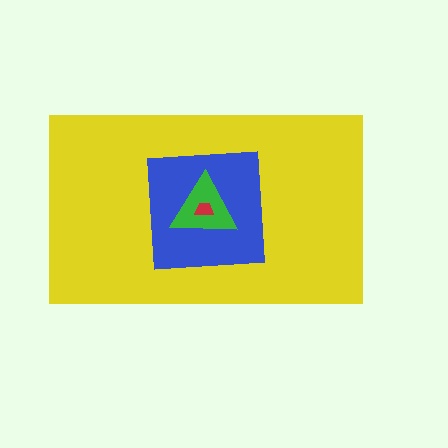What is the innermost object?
The red trapezoid.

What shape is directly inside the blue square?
The green triangle.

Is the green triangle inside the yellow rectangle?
Yes.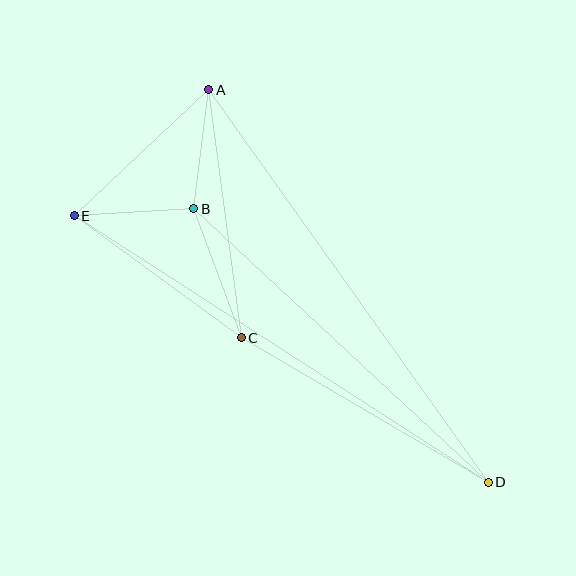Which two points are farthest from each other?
Points D and E are farthest from each other.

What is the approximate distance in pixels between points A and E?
The distance between A and E is approximately 184 pixels.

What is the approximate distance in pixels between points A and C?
The distance between A and C is approximately 250 pixels.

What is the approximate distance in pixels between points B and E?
The distance between B and E is approximately 120 pixels.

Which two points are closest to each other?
Points A and B are closest to each other.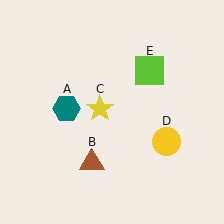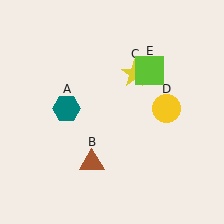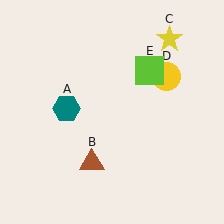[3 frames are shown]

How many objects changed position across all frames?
2 objects changed position: yellow star (object C), yellow circle (object D).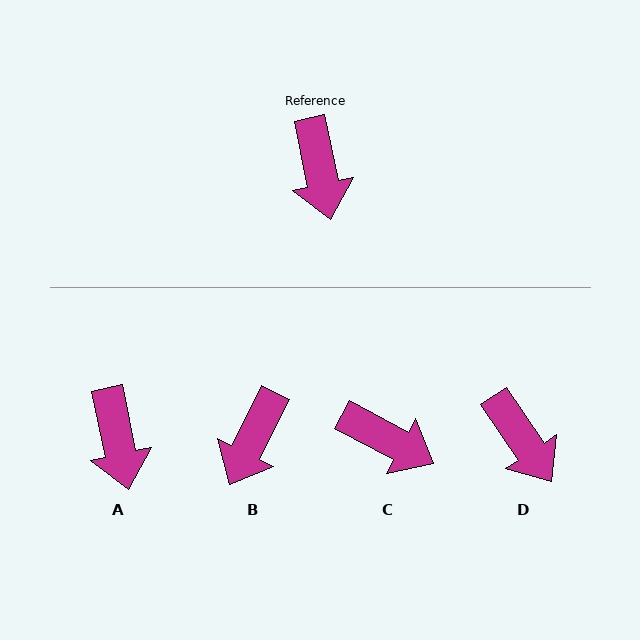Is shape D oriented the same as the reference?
No, it is off by about 22 degrees.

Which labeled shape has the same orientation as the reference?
A.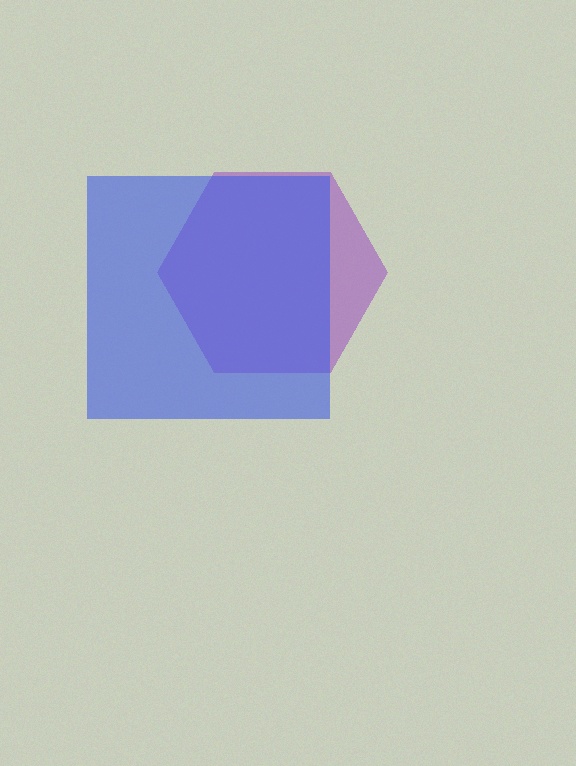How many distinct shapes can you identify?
There are 2 distinct shapes: a purple hexagon, a blue square.